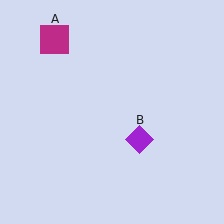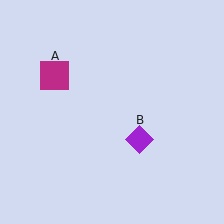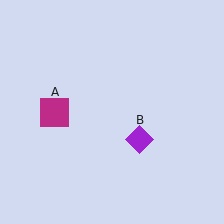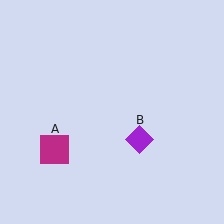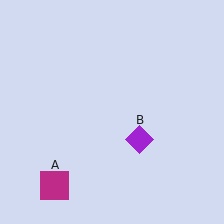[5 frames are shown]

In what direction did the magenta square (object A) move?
The magenta square (object A) moved down.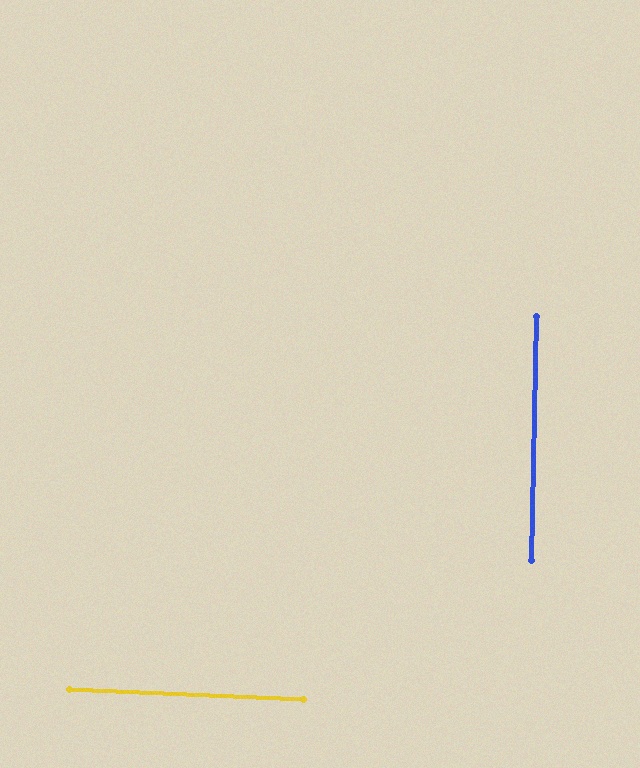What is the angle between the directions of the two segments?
Approximately 89 degrees.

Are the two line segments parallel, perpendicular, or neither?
Perpendicular — they meet at approximately 89°.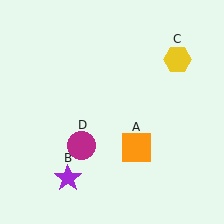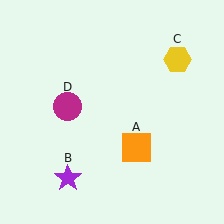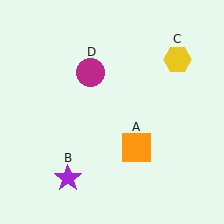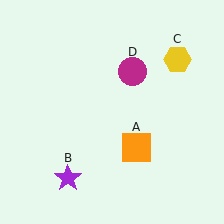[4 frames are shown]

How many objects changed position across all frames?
1 object changed position: magenta circle (object D).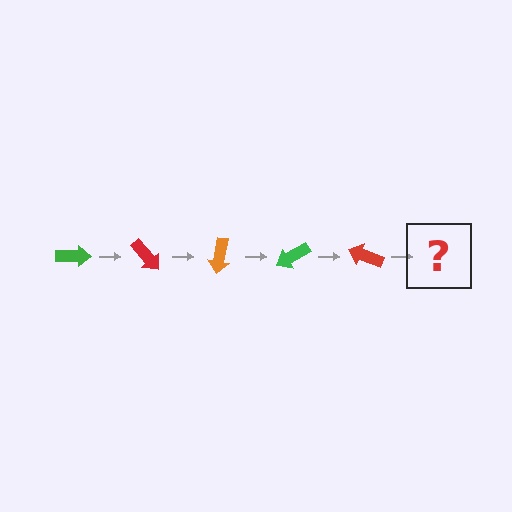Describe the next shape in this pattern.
It should be an orange arrow, rotated 250 degrees from the start.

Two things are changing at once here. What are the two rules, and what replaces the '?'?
The two rules are that it rotates 50 degrees each step and the color cycles through green, red, and orange. The '?' should be an orange arrow, rotated 250 degrees from the start.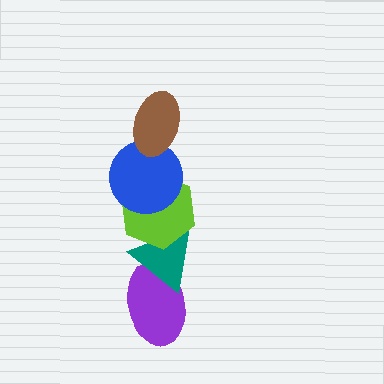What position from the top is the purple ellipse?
The purple ellipse is 5th from the top.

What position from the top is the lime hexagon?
The lime hexagon is 3rd from the top.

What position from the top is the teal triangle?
The teal triangle is 4th from the top.